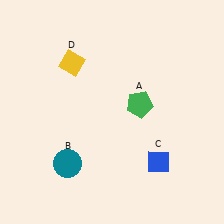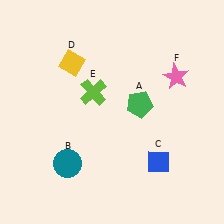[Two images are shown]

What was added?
A lime cross (E), a pink star (F) were added in Image 2.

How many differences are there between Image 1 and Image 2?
There are 2 differences between the two images.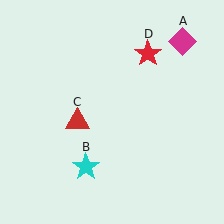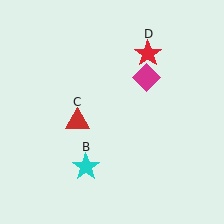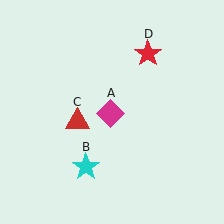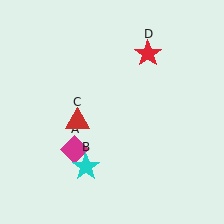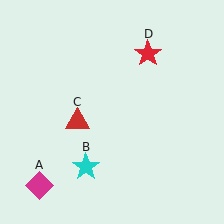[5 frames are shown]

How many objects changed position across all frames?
1 object changed position: magenta diamond (object A).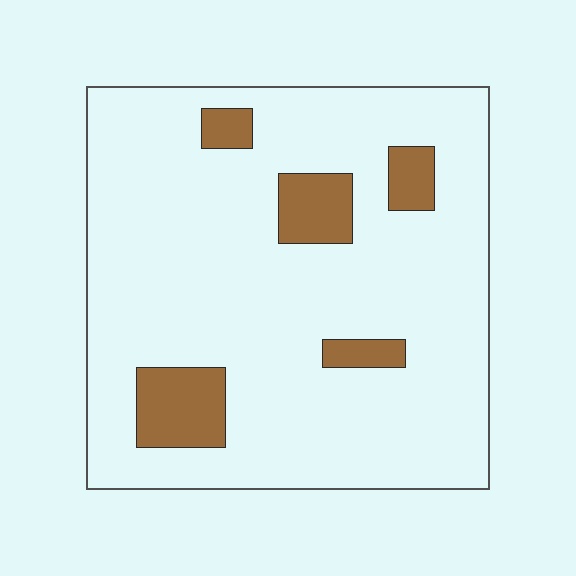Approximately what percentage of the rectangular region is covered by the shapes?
Approximately 10%.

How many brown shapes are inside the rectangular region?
5.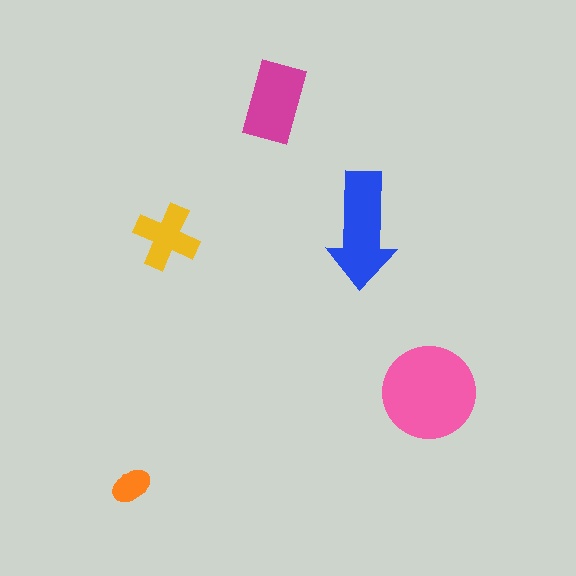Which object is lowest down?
The orange ellipse is bottommost.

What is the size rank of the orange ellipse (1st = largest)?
5th.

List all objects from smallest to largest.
The orange ellipse, the yellow cross, the magenta rectangle, the blue arrow, the pink circle.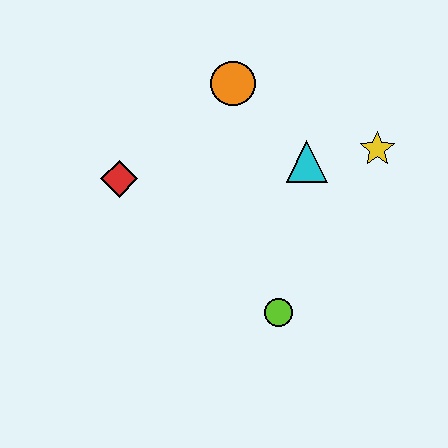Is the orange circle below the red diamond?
No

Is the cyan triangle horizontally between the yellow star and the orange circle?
Yes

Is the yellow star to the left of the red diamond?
No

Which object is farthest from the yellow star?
The red diamond is farthest from the yellow star.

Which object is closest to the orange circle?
The cyan triangle is closest to the orange circle.